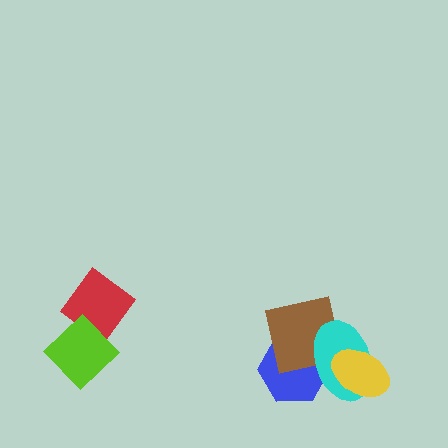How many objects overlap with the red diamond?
1 object overlaps with the red diamond.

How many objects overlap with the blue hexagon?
2 objects overlap with the blue hexagon.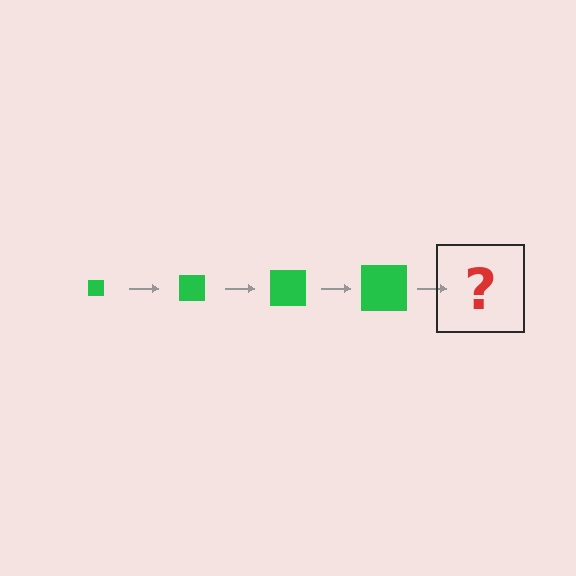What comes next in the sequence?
The next element should be a green square, larger than the previous one.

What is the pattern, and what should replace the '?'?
The pattern is that the square gets progressively larger each step. The '?' should be a green square, larger than the previous one.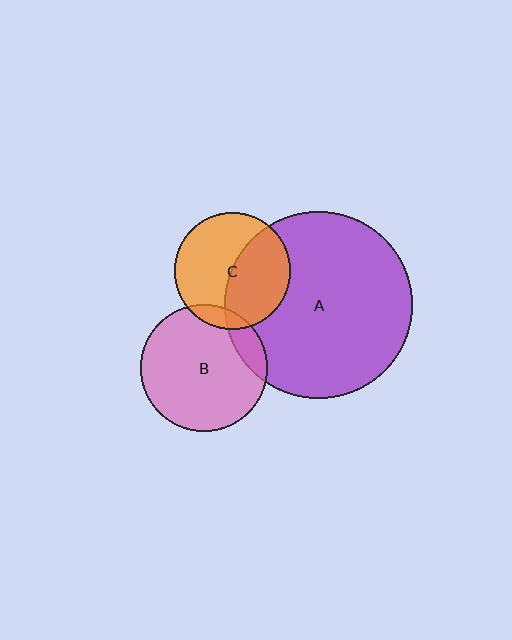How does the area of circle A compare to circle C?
Approximately 2.6 times.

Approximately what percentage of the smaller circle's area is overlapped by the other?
Approximately 10%.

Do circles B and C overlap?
Yes.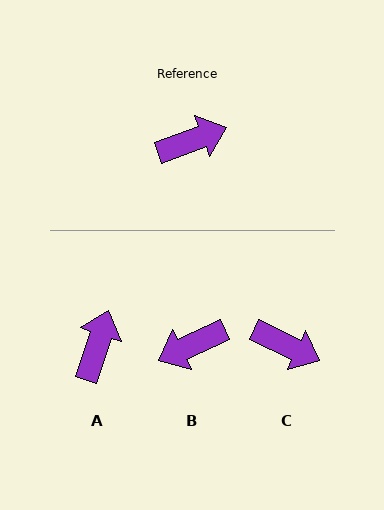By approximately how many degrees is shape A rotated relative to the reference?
Approximately 51 degrees counter-clockwise.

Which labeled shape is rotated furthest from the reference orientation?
B, about 176 degrees away.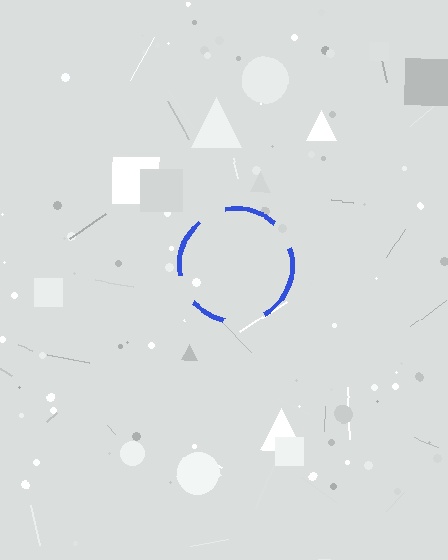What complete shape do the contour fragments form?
The contour fragments form a circle.